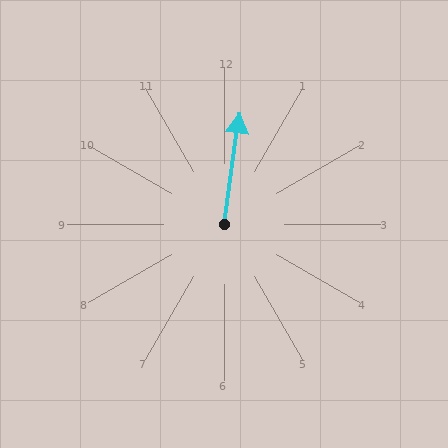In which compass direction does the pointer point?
North.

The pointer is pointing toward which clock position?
Roughly 12 o'clock.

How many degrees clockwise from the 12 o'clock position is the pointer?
Approximately 8 degrees.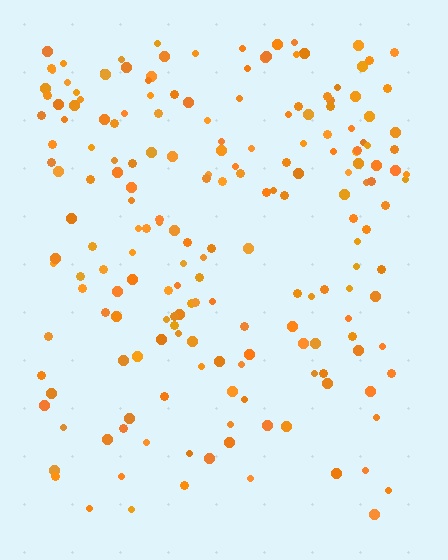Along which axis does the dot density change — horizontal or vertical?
Vertical.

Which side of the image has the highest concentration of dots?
The top.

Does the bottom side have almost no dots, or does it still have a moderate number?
Still a moderate number, just noticeably fewer than the top.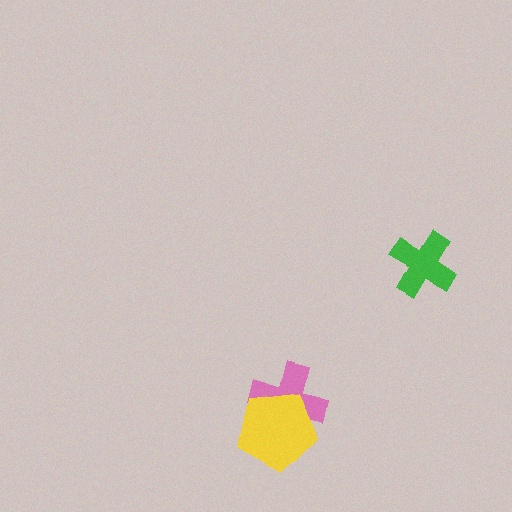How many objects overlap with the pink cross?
1 object overlaps with the pink cross.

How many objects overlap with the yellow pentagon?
1 object overlaps with the yellow pentagon.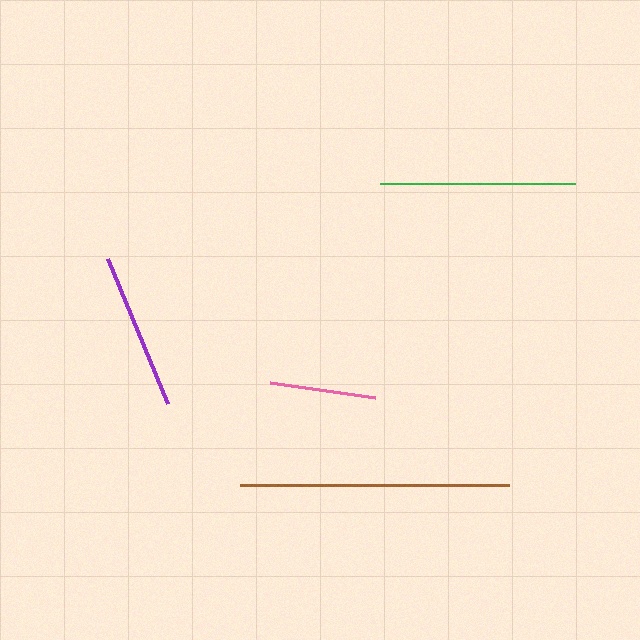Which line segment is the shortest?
The pink line is the shortest at approximately 106 pixels.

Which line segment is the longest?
The brown line is the longest at approximately 268 pixels.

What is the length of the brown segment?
The brown segment is approximately 268 pixels long.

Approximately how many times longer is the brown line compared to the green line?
The brown line is approximately 1.4 times the length of the green line.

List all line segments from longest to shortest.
From longest to shortest: brown, green, purple, pink.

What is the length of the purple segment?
The purple segment is approximately 157 pixels long.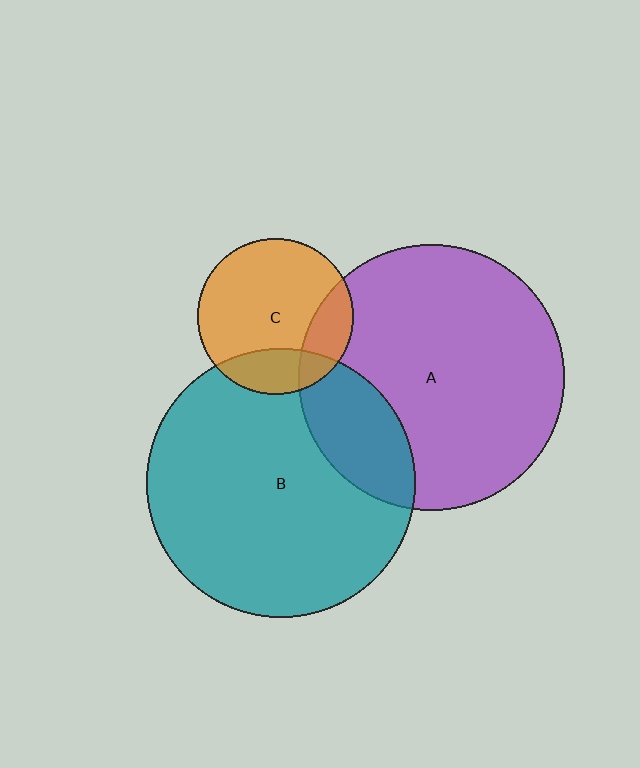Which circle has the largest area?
Circle B (teal).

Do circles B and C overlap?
Yes.